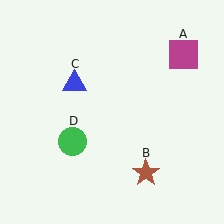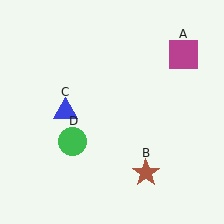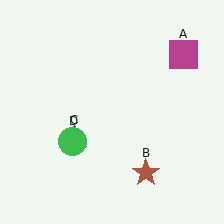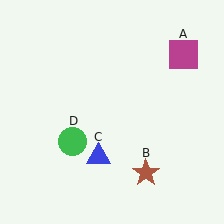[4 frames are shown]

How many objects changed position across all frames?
1 object changed position: blue triangle (object C).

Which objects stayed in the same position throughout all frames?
Magenta square (object A) and brown star (object B) and green circle (object D) remained stationary.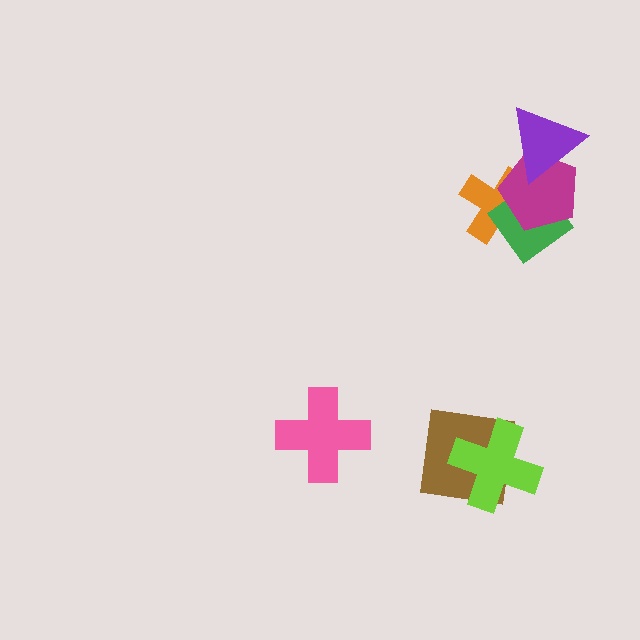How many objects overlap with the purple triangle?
1 object overlaps with the purple triangle.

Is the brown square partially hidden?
Yes, it is partially covered by another shape.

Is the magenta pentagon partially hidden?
Yes, it is partially covered by another shape.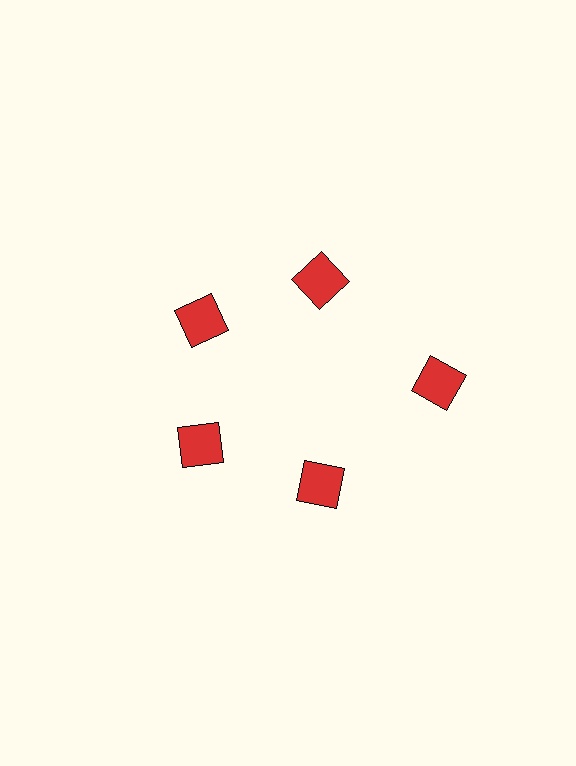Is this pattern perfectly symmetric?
No. The 5 red squares are arranged in a ring, but one element near the 3 o'clock position is pushed outward from the center, breaking the 5-fold rotational symmetry.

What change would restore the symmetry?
The symmetry would be restored by moving it inward, back onto the ring so that all 5 squares sit at equal angles and equal distance from the center.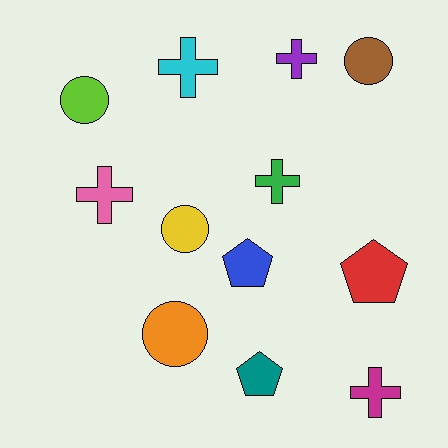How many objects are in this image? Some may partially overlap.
There are 12 objects.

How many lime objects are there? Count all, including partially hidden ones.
There is 1 lime object.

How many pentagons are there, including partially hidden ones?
There are 3 pentagons.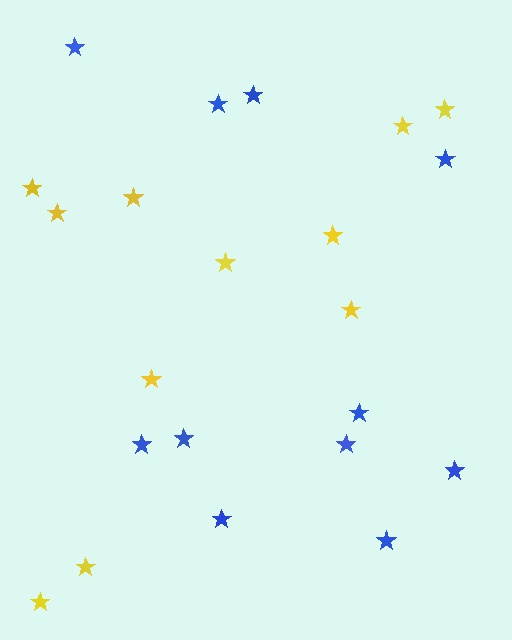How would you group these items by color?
There are 2 groups: one group of yellow stars (11) and one group of blue stars (11).